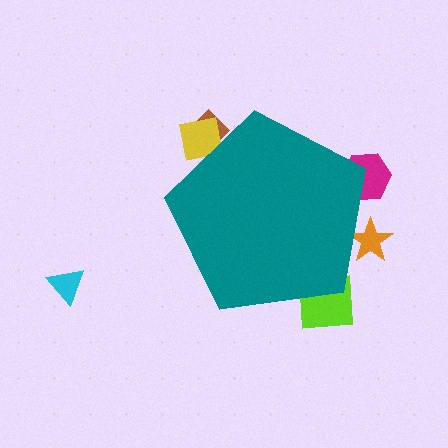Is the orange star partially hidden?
Yes, the orange star is partially hidden behind the teal pentagon.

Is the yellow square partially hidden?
Yes, the yellow square is partially hidden behind the teal pentagon.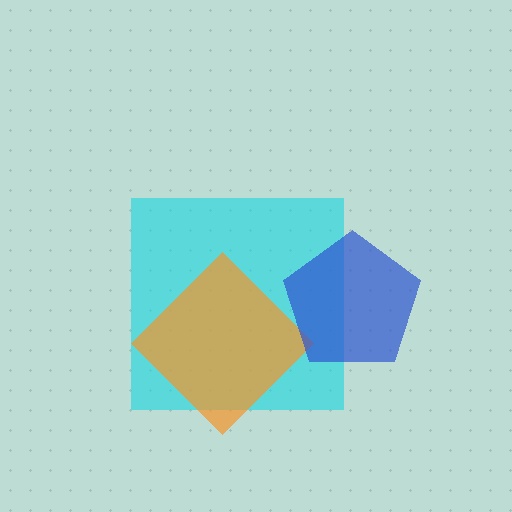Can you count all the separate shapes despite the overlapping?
Yes, there are 3 separate shapes.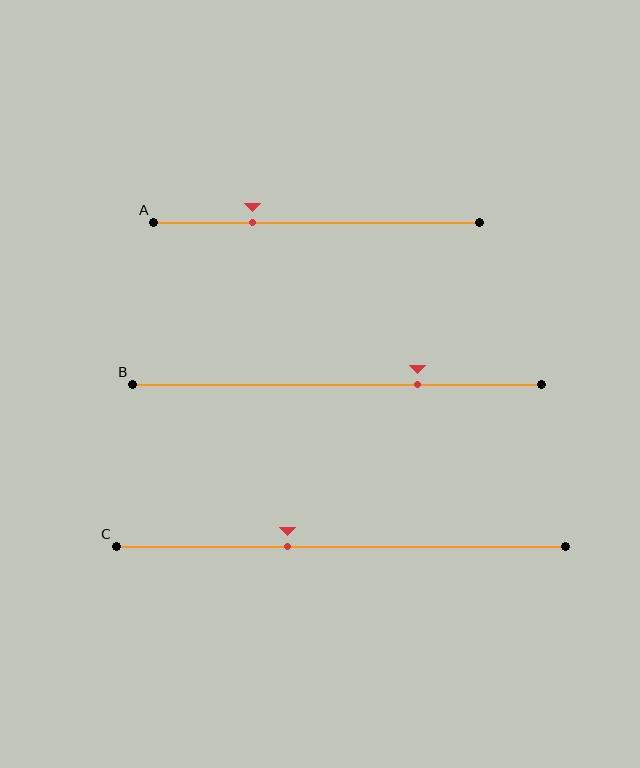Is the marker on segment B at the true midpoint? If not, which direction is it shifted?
No, the marker on segment B is shifted to the right by about 20% of the segment length.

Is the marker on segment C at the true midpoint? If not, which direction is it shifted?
No, the marker on segment C is shifted to the left by about 12% of the segment length.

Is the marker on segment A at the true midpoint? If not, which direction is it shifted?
No, the marker on segment A is shifted to the left by about 20% of the segment length.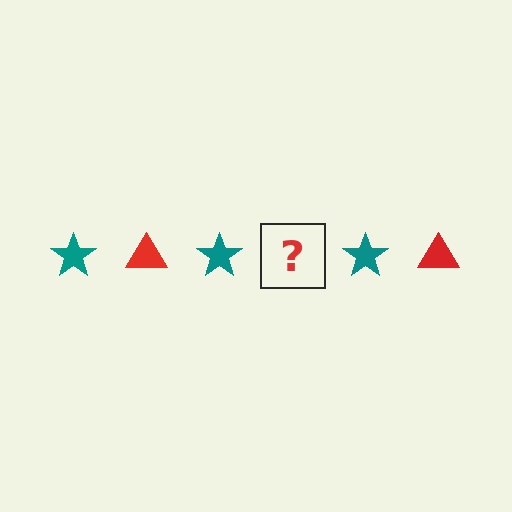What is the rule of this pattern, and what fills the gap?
The rule is that the pattern alternates between teal star and red triangle. The gap should be filled with a red triangle.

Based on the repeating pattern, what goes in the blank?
The blank should be a red triangle.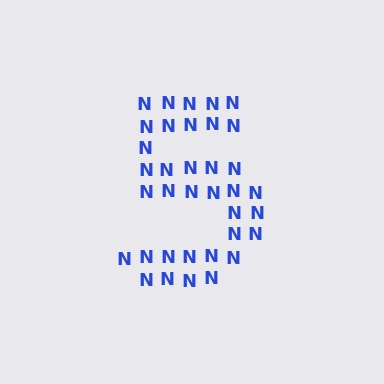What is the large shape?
The large shape is the digit 5.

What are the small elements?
The small elements are letter N's.